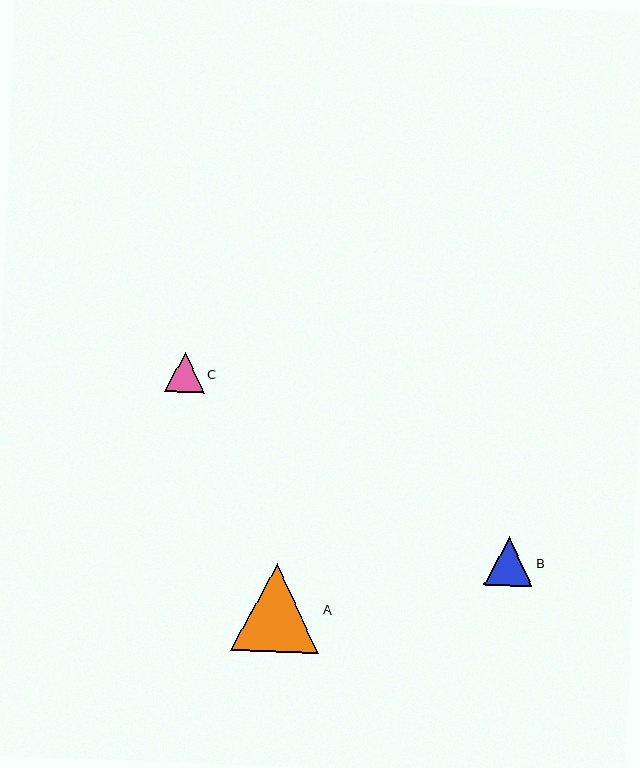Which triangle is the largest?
Triangle A is the largest with a size of approximately 88 pixels.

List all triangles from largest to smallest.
From largest to smallest: A, B, C.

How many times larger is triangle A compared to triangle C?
Triangle A is approximately 2.2 times the size of triangle C.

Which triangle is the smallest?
Triangle C is the smallest with a size of approximately 40 pixels.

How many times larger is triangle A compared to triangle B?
Triangle A is approximately 1.8 times the size of triangle B.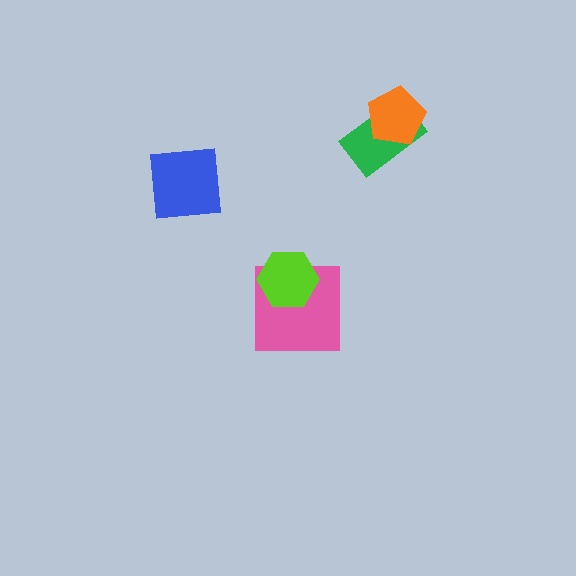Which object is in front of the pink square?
The lime hexagon is in front of the pink square.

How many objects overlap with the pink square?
1 object overlaps with the pink square.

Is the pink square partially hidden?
Yes, it is partially covered by another shape.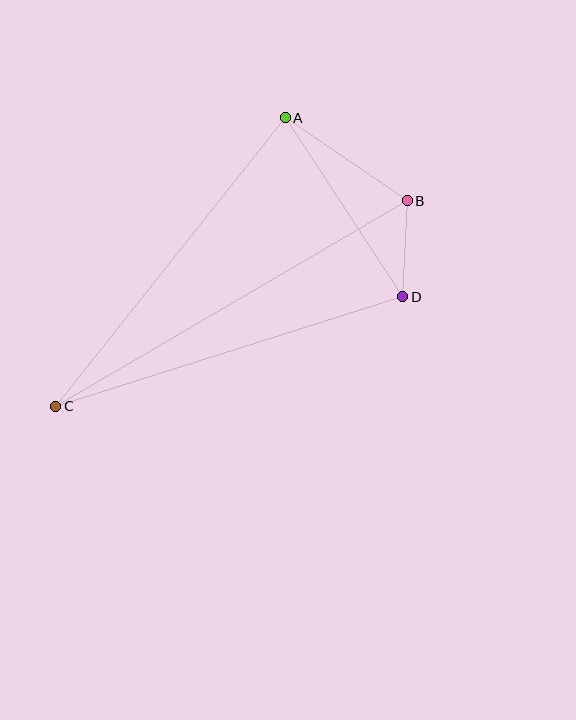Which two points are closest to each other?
Points B and D are closest to each other.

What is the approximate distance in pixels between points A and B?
The distance between A and B is approximately 148 pixels.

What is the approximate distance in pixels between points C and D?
The distance between C and D is approximately 364 pixels.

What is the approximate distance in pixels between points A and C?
The distance between A and C is approximately 369 pixels.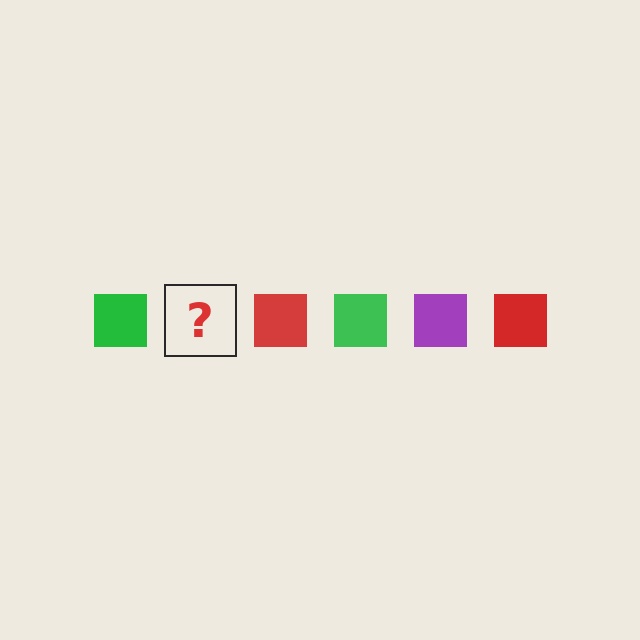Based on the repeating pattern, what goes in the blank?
The blank should be a purple square.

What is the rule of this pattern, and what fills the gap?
The rule is that the pattern cycles through green, purple, red squares. The gap should be filled with a purple square.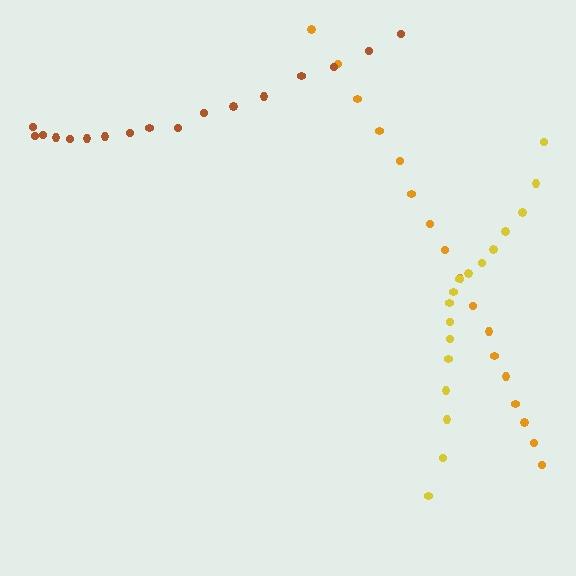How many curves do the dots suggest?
There are 3 distinct paths.